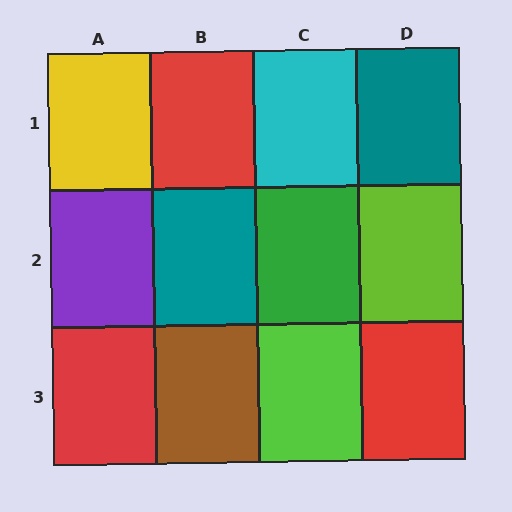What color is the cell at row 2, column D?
Lime.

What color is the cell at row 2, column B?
Teal.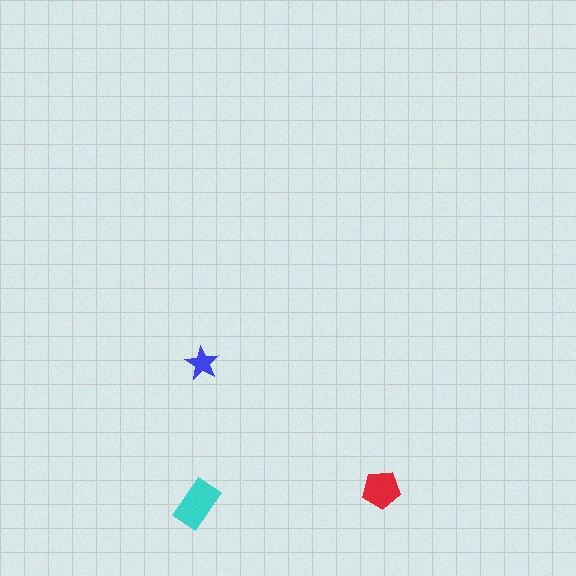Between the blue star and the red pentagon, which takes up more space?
The red pentagon.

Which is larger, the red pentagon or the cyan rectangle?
The cyan rectangle.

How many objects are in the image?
There are 3 objects in the image.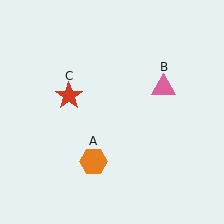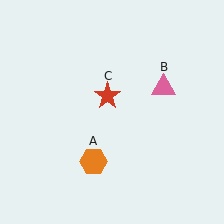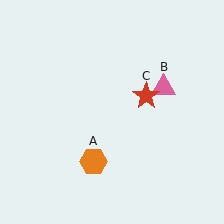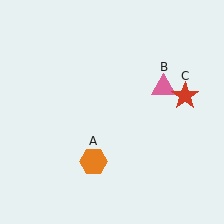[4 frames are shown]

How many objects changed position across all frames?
1 object changed position: red star (object C).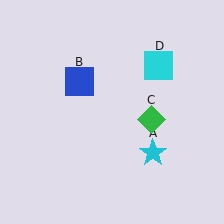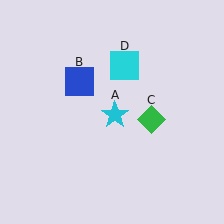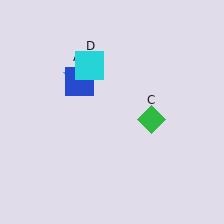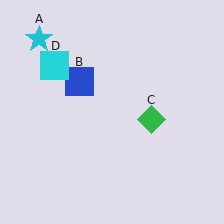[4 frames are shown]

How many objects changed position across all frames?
2 objects changed position: cyan star (object A), cyan square (object D).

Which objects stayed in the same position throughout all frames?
Blue square (object B) and green diamond (object C) remained stationary.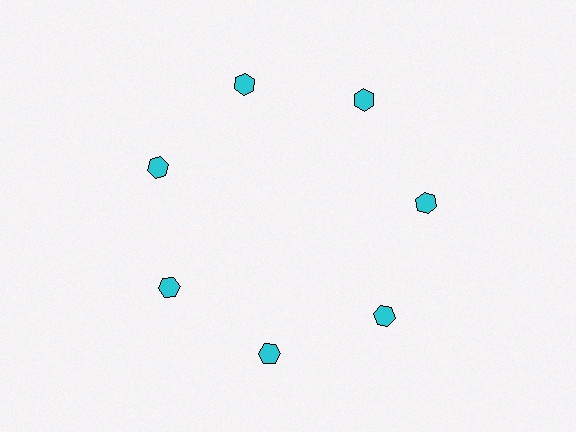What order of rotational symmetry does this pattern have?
This pattern has 7-fold rotational symmetry.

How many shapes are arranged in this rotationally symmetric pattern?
There are 7 shapes, arranged in 7 groups of 1.